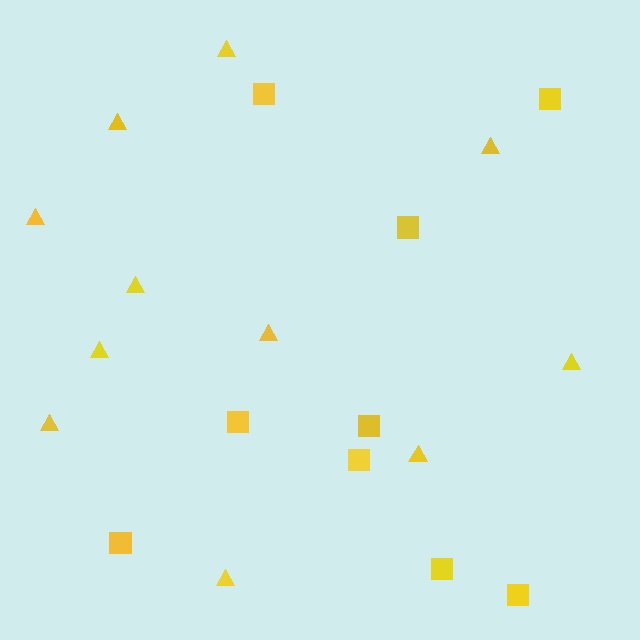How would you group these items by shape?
There are 2 groups: one group of squares (9) and one group of triangles (11).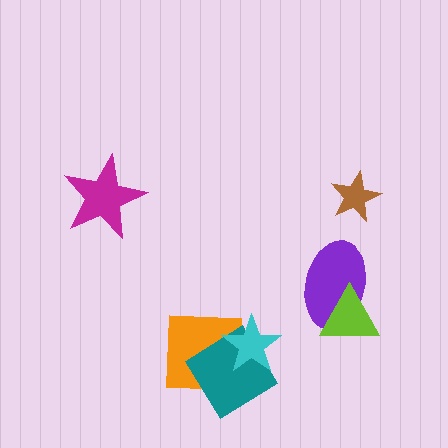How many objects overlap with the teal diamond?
2 objects overlap with the teal diamond.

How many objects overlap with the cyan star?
2 objects overlap with the cyan star.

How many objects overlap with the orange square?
2 objects overlap with the orange square.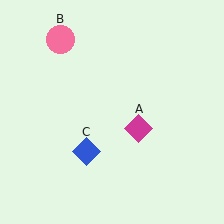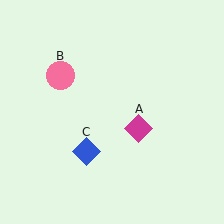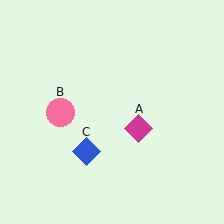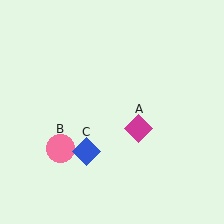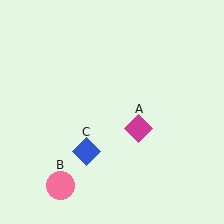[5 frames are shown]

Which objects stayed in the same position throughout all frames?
Magenta diamond (object A) and blue diamond (object C) remained stationary.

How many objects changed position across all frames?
1 object changed position: pink circle (object B).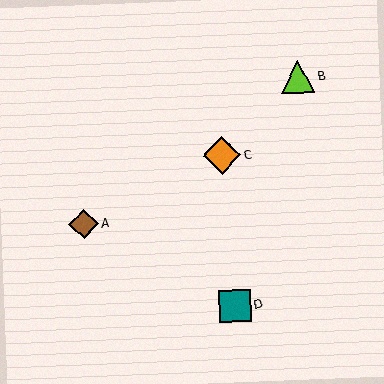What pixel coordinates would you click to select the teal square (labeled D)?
Click at (235, 306) to select the teal square D.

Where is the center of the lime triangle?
The center of the lime triangle is at (298, 77).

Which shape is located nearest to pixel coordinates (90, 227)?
The brown diamond (labeled A) at (84, 224) is nearest to that location.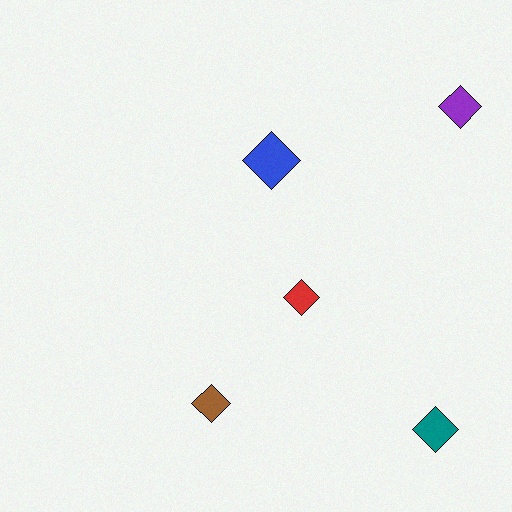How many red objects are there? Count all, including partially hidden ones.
There is 1 red object.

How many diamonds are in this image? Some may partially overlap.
There are 5 diamonds.